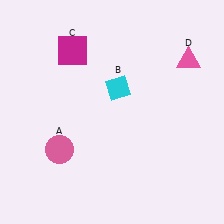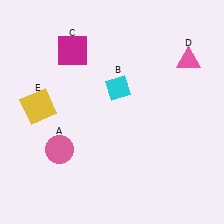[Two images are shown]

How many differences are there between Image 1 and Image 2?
There is 1 difference between the two images.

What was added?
A yellow square (E) was added in Image 2.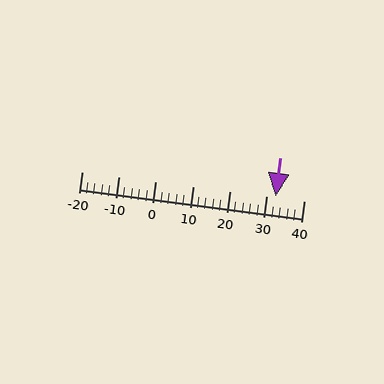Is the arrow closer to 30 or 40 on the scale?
The arrow is closer to 30.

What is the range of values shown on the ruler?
The ruler shows values from -20 to 40.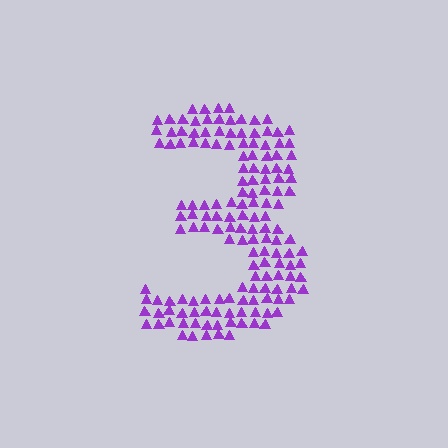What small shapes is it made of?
It is made of small triangles.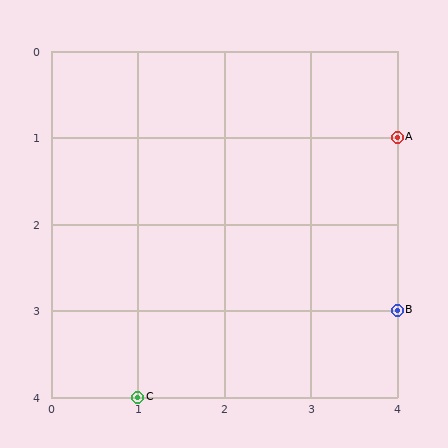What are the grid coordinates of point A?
Point A is at grid coordinates (4, 1).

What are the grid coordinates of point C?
Point C is at grid coordinates (1, 4).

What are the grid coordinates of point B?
Point B is at grid coordinates (4, 3).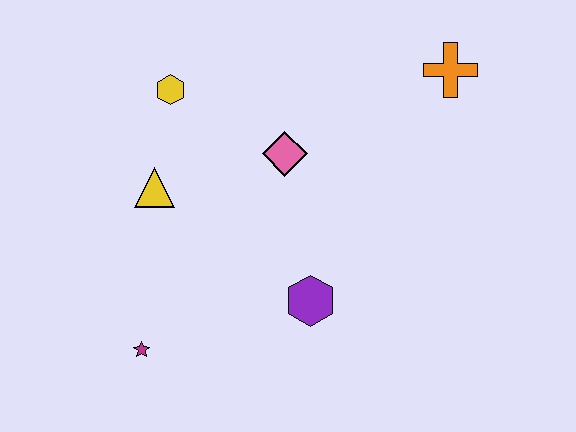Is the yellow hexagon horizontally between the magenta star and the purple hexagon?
Yes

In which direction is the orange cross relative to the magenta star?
The orange cross is to the right of the magenta star.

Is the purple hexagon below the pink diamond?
Yes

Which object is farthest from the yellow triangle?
The orange cross is farthest from the yellow triangle.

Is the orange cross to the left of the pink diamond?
No